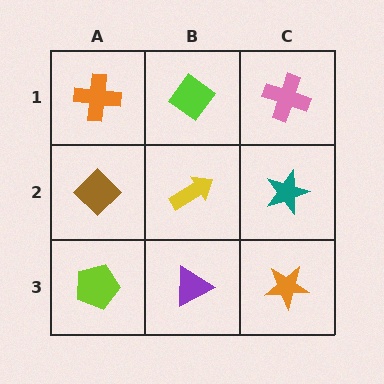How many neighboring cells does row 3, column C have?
2.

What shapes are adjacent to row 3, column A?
A brown diamond (row 2, column A), a purple triangle (row 3, column B).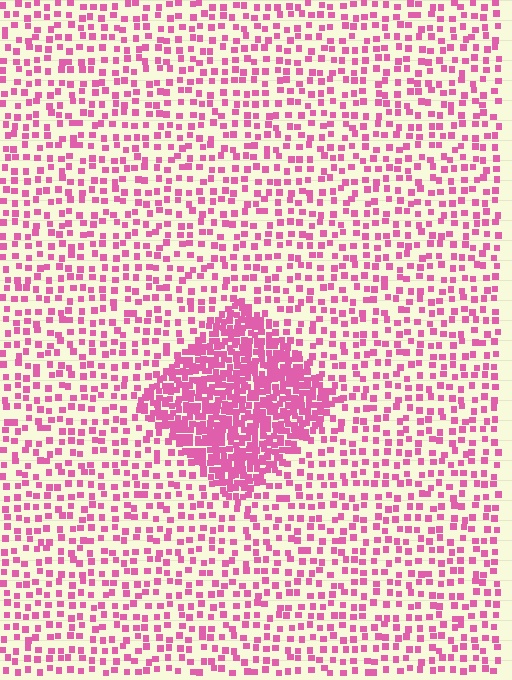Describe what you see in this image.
The image contains small pink elements arranged at two different densities. A diamond-shaped region is visible where the elements are more densely packed than the surrounding area.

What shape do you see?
I see a diamond.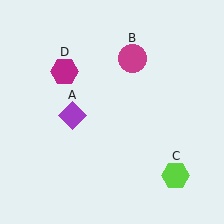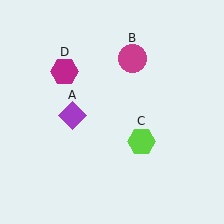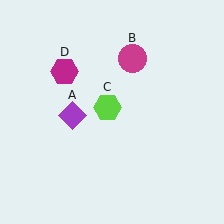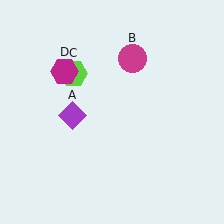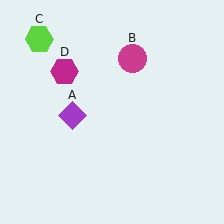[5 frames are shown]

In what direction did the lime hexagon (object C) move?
The lime hexagon (object C) moved up and to the left.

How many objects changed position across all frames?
1 object changed position: lime hexagon (object C).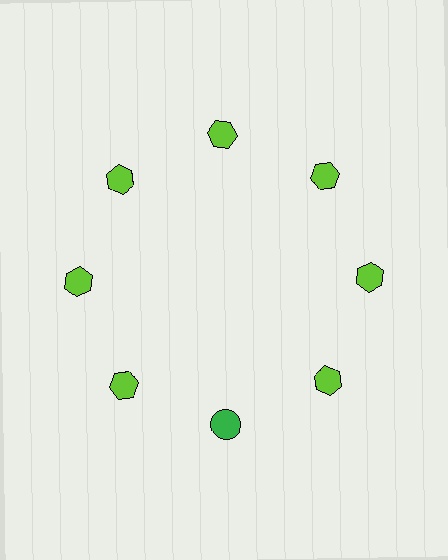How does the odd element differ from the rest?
It differs in both color (green instead of lime) and shape (circle instead of hexagon).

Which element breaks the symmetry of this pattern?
The green circle at roughly the 6 o'clock position breaks the symmetry. All other shapes are lime hexagons.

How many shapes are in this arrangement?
There are 8 shapes arranged in a ring pattern.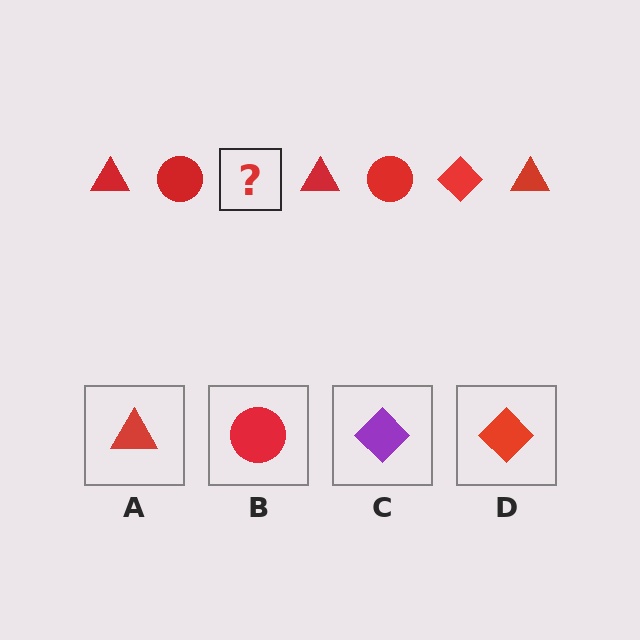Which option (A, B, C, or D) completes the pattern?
D.